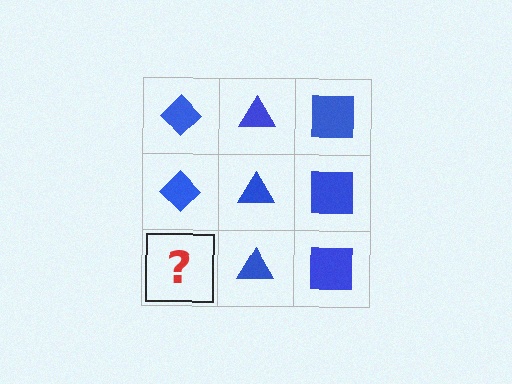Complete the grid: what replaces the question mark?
The question mark should be replaced with a blue diamond.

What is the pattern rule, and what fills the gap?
The rule is that each column has a consistent shape. The gap should be filled with a blue diamond.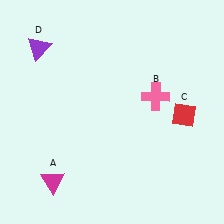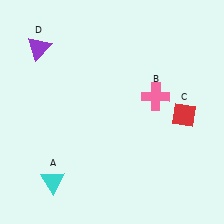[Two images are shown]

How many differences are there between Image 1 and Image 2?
There is 1 difference between the two images.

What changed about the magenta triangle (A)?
In Image 1, A is magenta. In Image 2, it changed to cyan.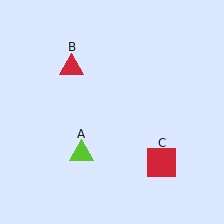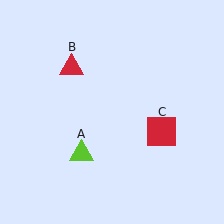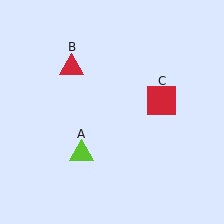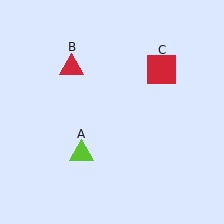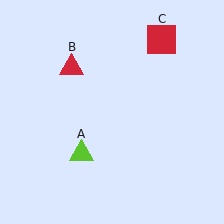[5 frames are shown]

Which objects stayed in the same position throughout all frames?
Lime triangle (object A) and red triangle (object B) remained stationary.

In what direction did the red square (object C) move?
The red square (object C) moved up.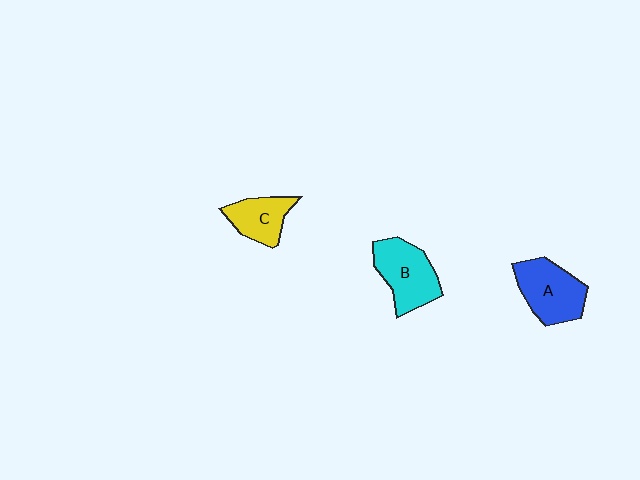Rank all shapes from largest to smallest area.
From largest to smallest: B (cyan), A (blue), C (yellow).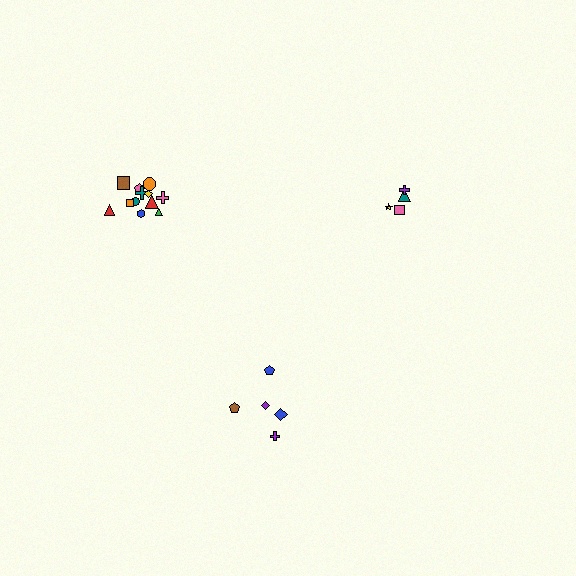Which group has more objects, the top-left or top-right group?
The top-left group.